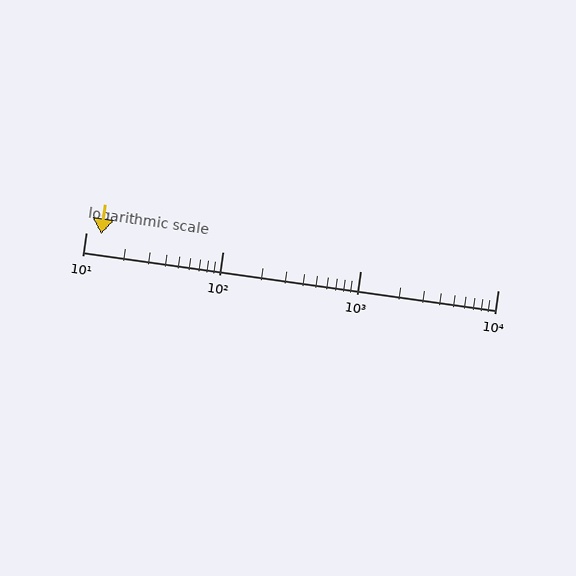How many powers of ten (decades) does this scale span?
The scale spans 3 decades, from 10 to 10000.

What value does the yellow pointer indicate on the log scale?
The pointer indicates approximately 13.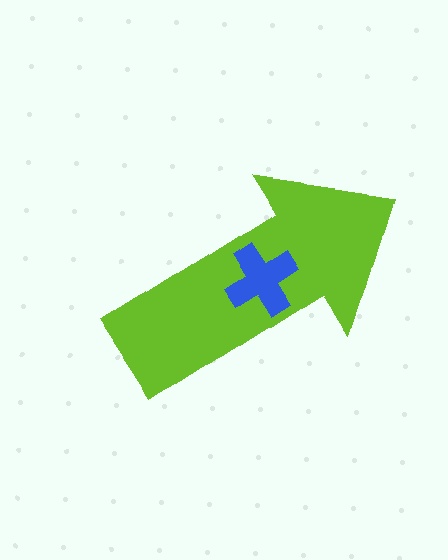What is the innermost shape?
The blue cross.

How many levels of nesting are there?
2.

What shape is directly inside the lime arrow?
The blue cross.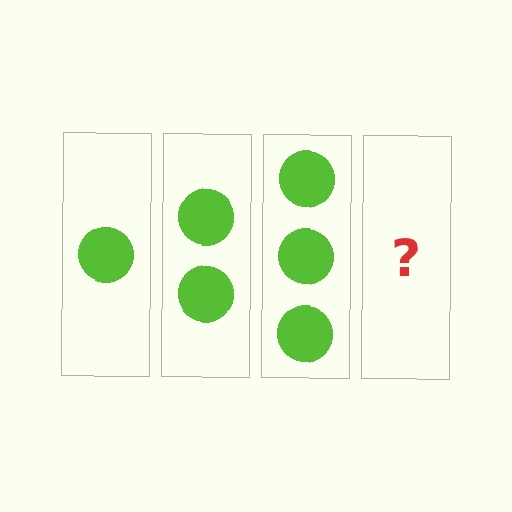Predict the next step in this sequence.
The next step is 4 circles.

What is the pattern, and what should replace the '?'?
The pattern is that each step adds one more circle. The '?' should be 4 circles.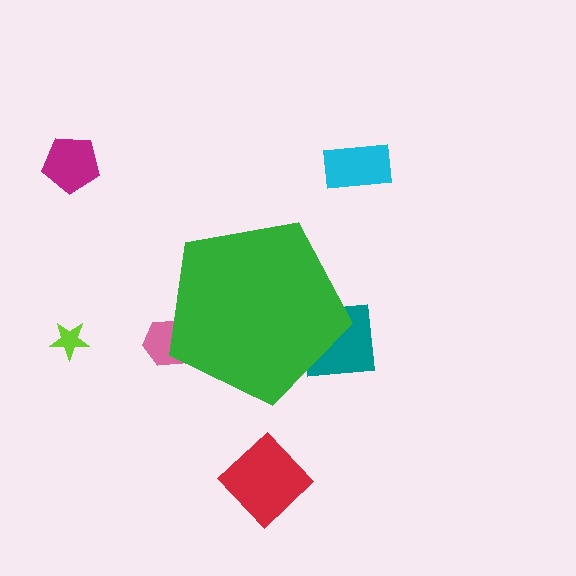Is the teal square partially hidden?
Yes, the teal square is partially hidden behind the green pentagon.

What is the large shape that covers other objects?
A green pentagon.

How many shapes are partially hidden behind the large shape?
2 shapes are partially hidden.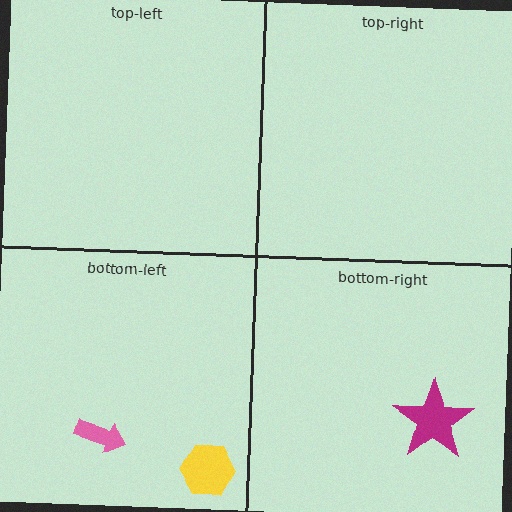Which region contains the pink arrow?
The bottom-left region.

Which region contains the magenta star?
The bottom-right region.